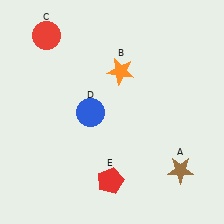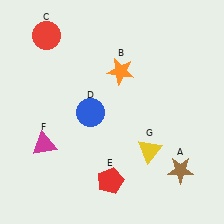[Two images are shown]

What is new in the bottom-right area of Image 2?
A yellow triangle (G) was added in the bottom-right area of Image 2.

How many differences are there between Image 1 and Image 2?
There are 2 differences between the two images.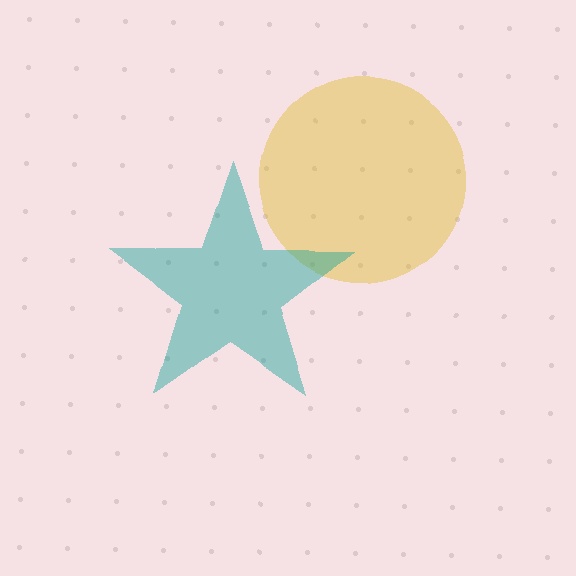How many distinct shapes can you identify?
There are 2 distinct shapes: a yellow circle, a teal star.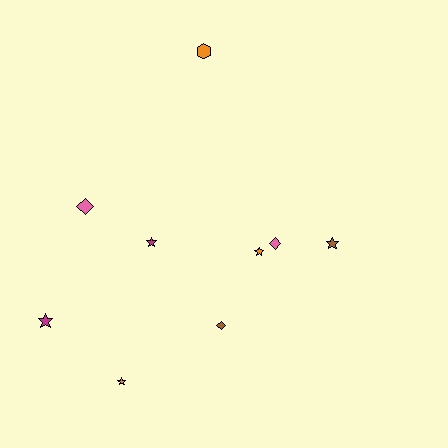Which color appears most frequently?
Orange, with 3 objects.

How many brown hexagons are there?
There are no brown hexagons.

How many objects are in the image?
There are 9 objects.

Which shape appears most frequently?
Star, with 5 objects.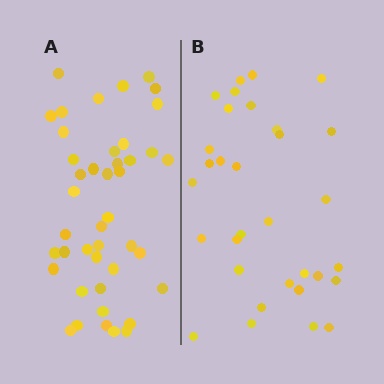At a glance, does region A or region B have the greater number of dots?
Region A (the left region) has more dots.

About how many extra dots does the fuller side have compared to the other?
Region A has roughly 12 or so more dots than region B.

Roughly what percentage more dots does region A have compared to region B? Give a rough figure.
About 35% more.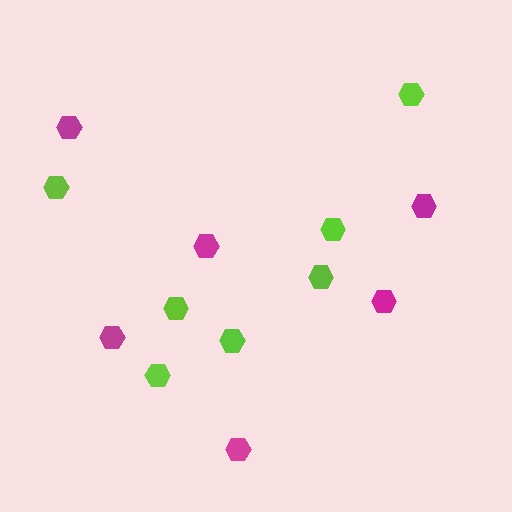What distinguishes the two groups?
There are 2 groups: one group of lime hexagons (7) and one group of magenta hexagons (6).